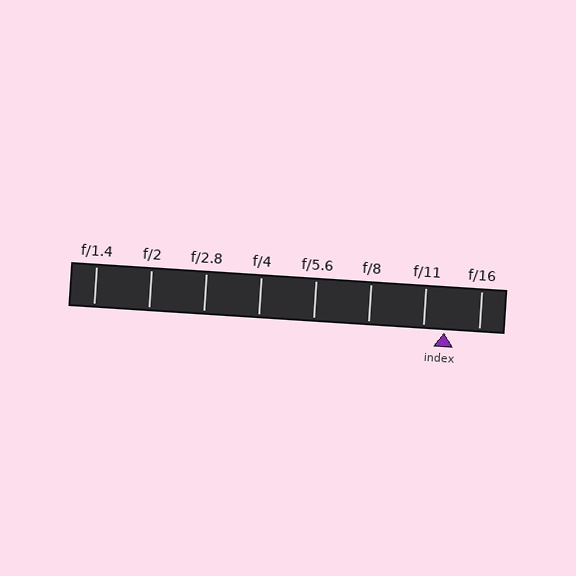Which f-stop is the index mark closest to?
The index mark is closest to f/11.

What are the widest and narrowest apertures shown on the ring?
The widest aperture shown is f/1.4 and the narrowest is f/16.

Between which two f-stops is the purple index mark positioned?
The index mark is between f/11 and f/16.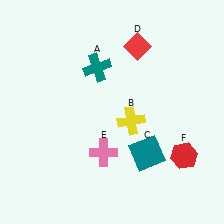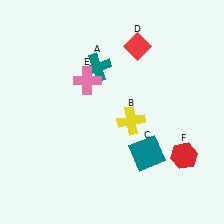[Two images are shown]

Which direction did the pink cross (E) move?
The pink cross (E) moved up.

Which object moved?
The pink cross (E) moved up.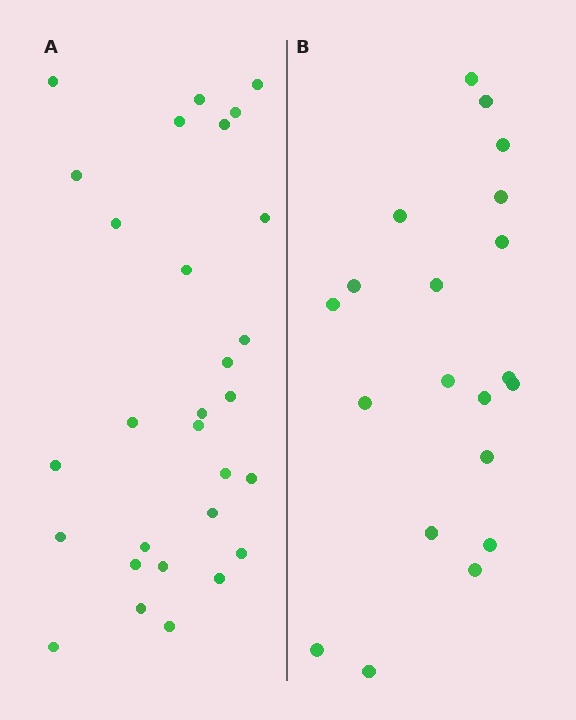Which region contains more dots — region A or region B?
Region A (the left region) has more dots.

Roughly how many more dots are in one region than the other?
Region A has roughly 8 or so more dots than region B.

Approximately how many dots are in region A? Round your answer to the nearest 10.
About 30 dots. (The exact count is 29, which rounds to 30.)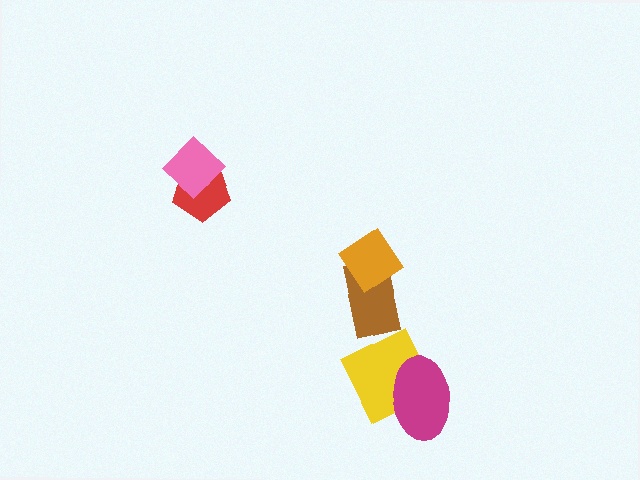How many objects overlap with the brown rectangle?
1 object overlaps with the brown rectangle.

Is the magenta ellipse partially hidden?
No, no other shape covers it.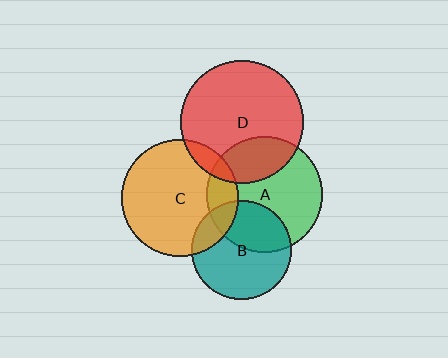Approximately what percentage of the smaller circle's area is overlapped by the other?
Approximately 20%.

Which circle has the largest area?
Circle D (red).